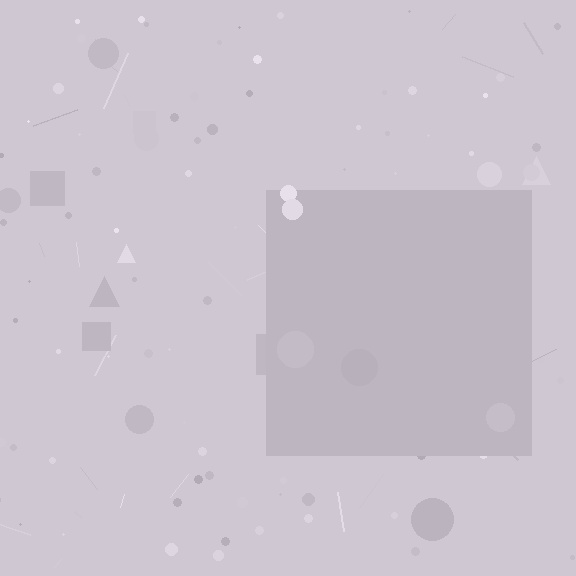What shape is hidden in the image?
A square is hidden in the image.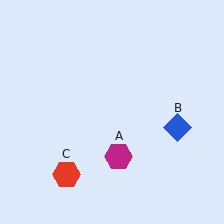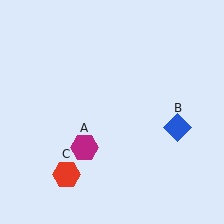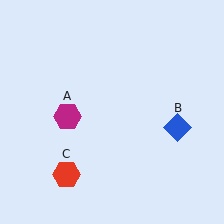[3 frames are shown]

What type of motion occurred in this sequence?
The magenta hexagon (object A) rotated clockwise around the center of the scene.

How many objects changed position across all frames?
1 object changed position: magenta hexagon (object A).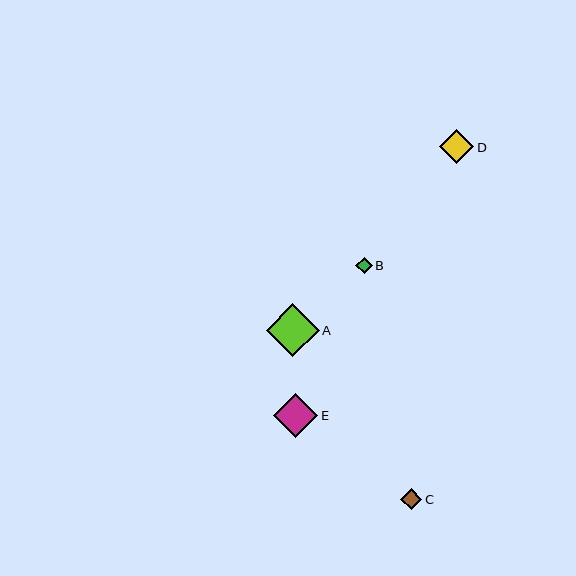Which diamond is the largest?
Diamond A is the largest with a size of approximately 53 pixels.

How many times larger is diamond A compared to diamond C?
Diamond A is approximately 2.5 times the size of diamond C.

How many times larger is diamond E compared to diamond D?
Diamond E is approximately 1.3 times the size of diamond D.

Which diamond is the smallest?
Diamond B is the smallest with a size of approximately 16 pixels.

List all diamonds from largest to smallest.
From largest to smallest: A, E, D, C, B.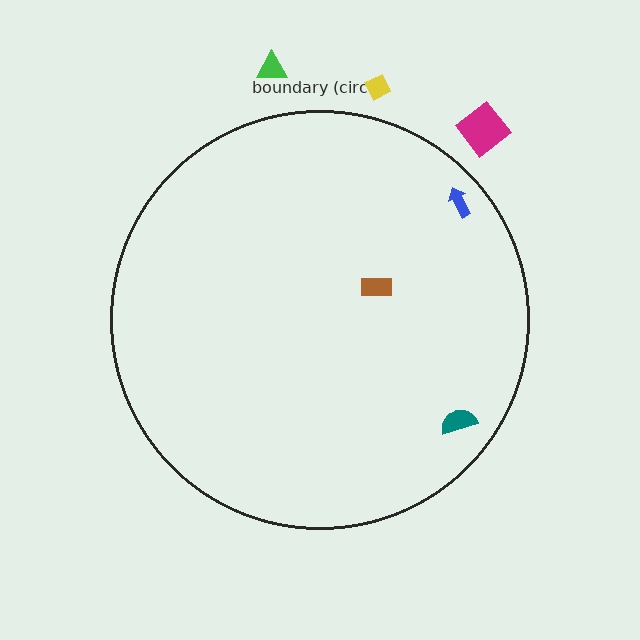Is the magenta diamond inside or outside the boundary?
Outside.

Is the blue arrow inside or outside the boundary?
Inside.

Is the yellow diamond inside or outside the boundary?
Outside.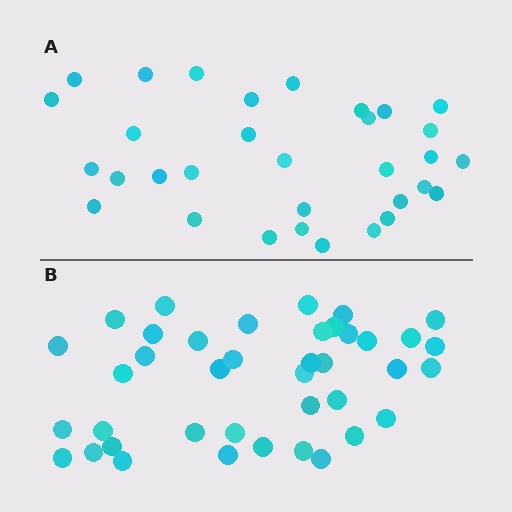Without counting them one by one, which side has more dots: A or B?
Region B (the bottom region) has more dots.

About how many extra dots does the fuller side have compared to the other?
Region B has roughly 8 or so more dots than region A.